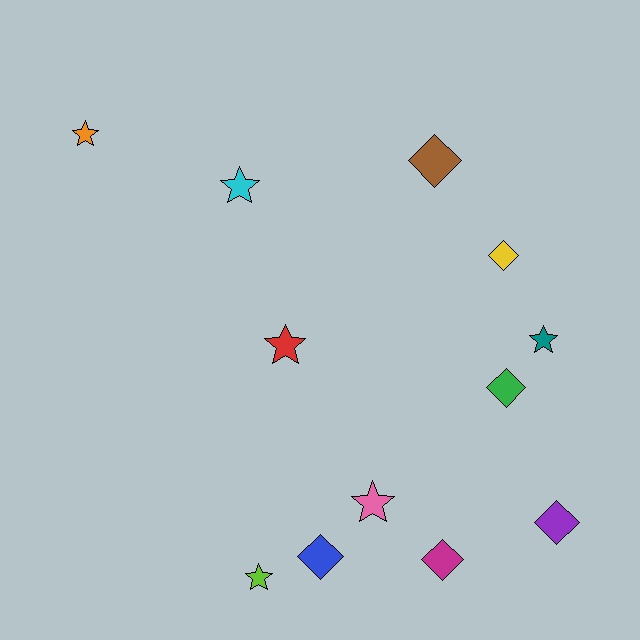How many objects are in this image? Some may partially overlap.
There are 12 objects.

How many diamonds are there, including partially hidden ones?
There are 6 diamonds.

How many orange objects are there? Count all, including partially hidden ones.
There is 1 orange object.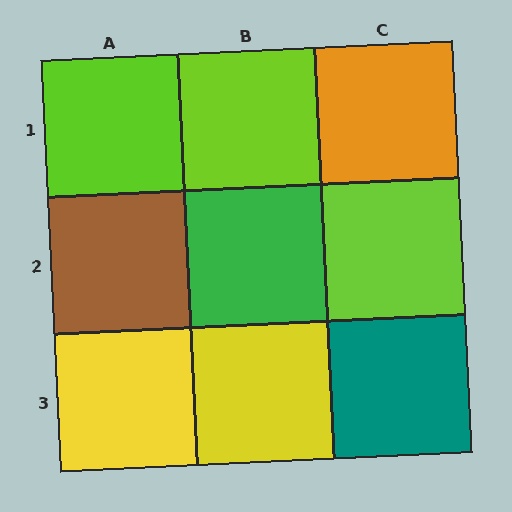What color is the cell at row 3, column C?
Teal.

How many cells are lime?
3 cells are lime.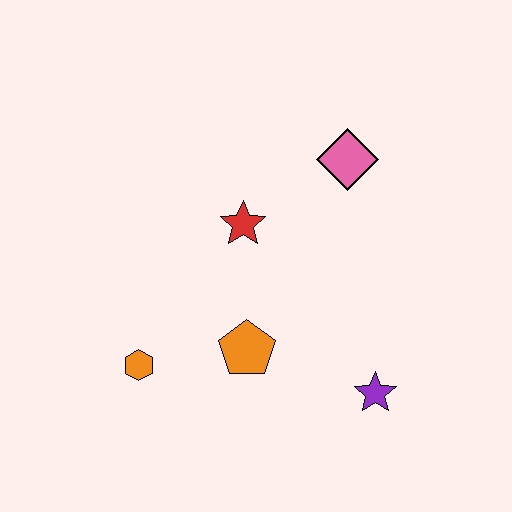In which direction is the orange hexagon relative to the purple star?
The orange hexagon is to the left of the purple star.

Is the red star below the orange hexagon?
No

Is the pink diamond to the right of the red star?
Yes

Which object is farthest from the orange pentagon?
The pink diamond is farthest from the orange pentagon.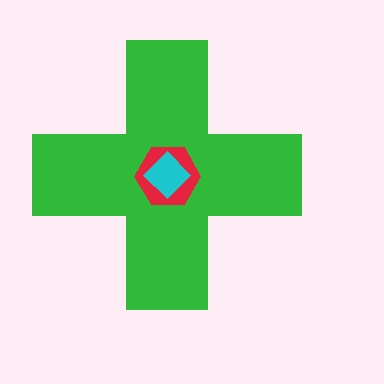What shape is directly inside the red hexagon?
The cyan diamond.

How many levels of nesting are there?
3.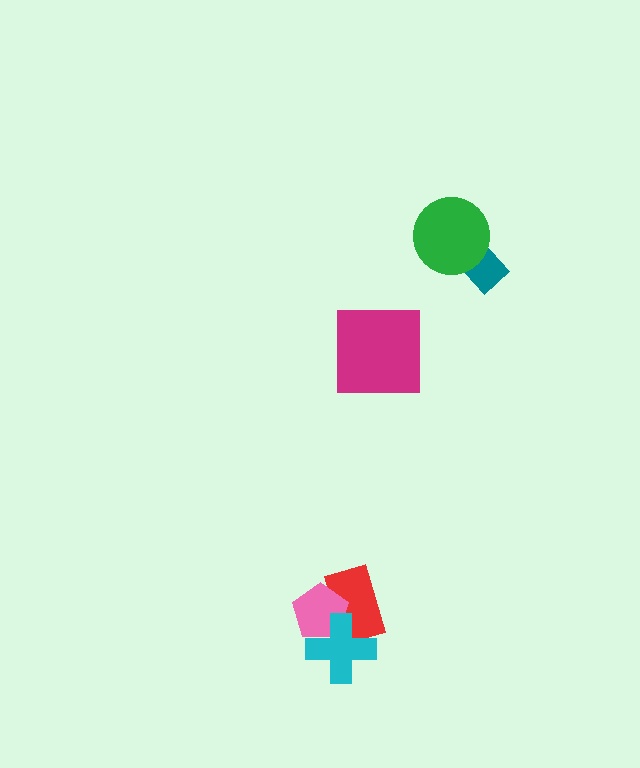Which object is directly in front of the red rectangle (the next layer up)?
The pink pentagon is directly in front of the red rectangle.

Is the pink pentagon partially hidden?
Yes, it is partially covered by another shape.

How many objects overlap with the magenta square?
0 objects overlap with the magenta square.